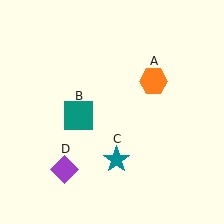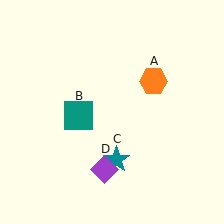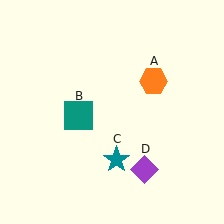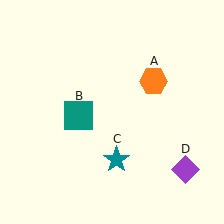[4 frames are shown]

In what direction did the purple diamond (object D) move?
The purple diamond (object D) moved right.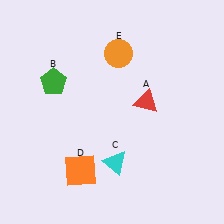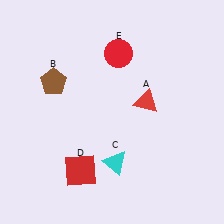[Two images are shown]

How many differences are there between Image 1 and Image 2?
There are 3 differences between the two images.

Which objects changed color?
B changed from green to brown. D changed from orange to red. E changed from orange to red.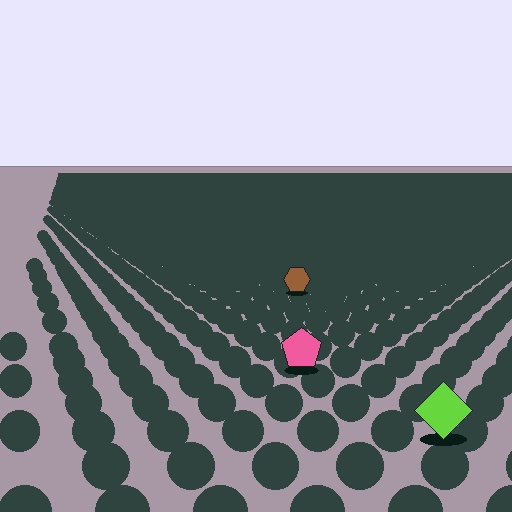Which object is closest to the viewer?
The lime diamond is closest. The texture marks near it are larger and more spread out.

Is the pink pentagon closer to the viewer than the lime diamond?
No. The lime diamond is closer — you can tell from the texture gradient: the ground texture is coarser near it.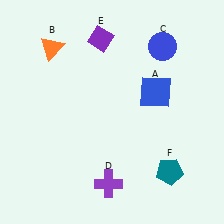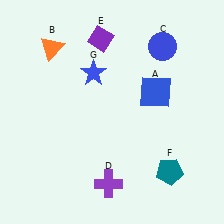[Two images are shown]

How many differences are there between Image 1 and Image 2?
There is 1 difference between the two images.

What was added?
A blue star (G) was added in Image 2.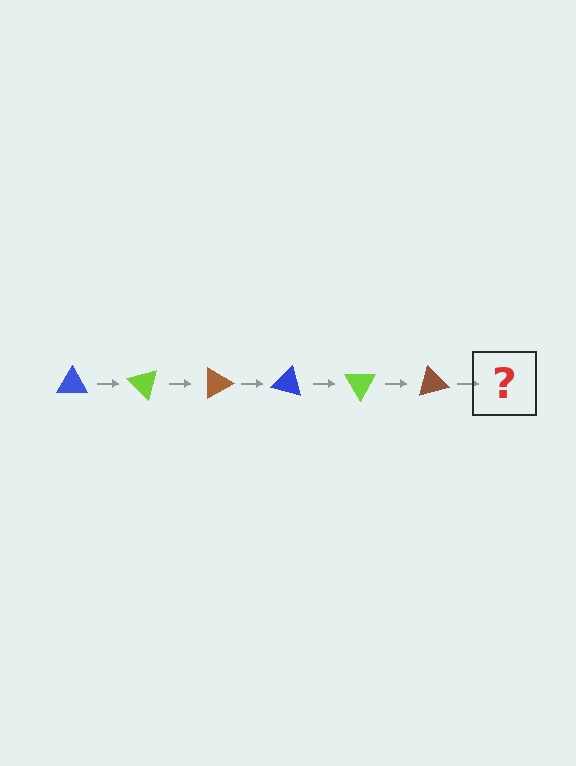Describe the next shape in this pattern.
It should be a blue triangle, rotated 270 degrees from the start.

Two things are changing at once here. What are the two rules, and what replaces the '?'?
The two rules are that it rotates 45 degrees each step and the color cycles through blue, lime, and brown. The '?' should be a blue triangle, rotated 270 degrees from the start.